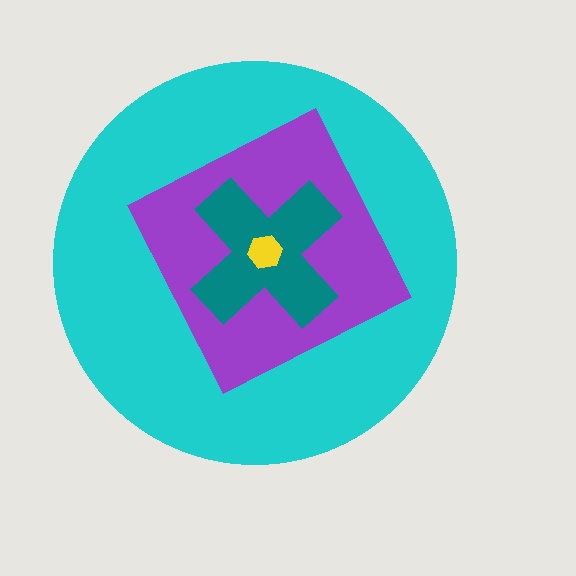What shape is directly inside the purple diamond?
The teal cross.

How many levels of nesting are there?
4.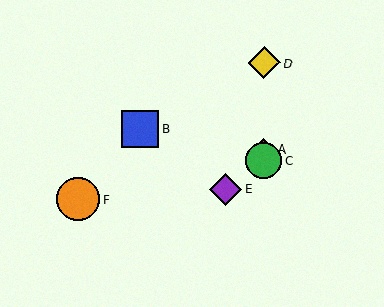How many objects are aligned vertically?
3 objects (A, C, D) are aligned vertically.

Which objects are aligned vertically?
Objects A, C, D are aligned vertically.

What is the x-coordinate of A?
Object A is at x≈264.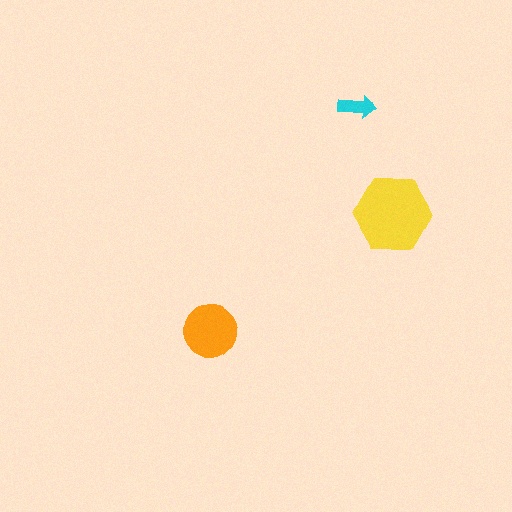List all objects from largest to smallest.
The yellow hexagon, the orange circle, the cyan arrow.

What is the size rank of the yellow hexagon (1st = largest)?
1st.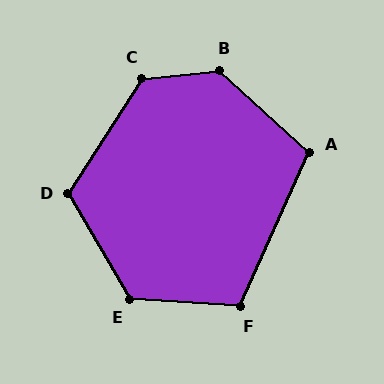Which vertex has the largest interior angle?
B, at approximately 132 degrees.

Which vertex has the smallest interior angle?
A, at approximately 108 degrees.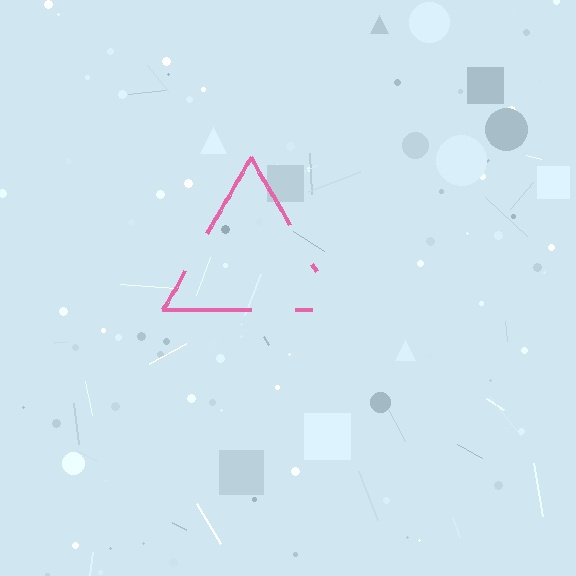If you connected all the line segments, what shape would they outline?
They would outline a triangle.